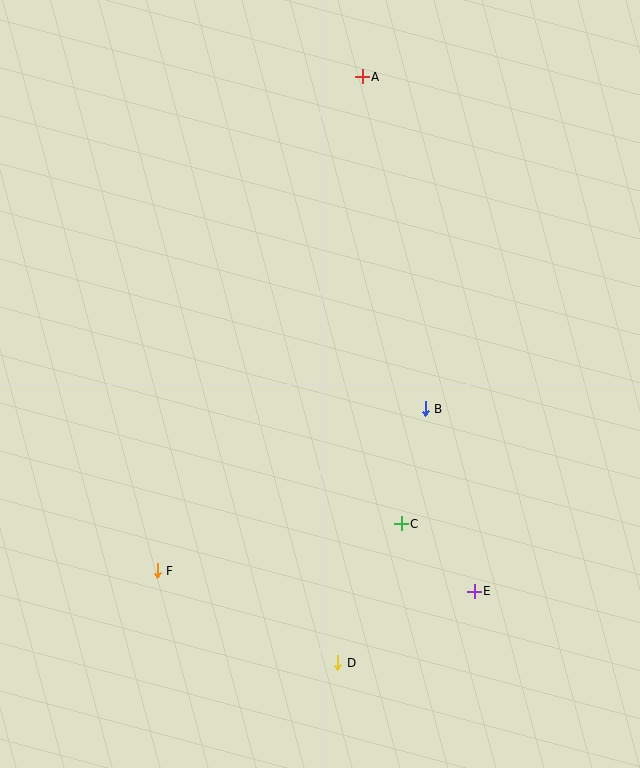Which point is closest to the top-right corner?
Point A is closest to the top-right corner.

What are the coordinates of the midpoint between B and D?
The midpoint between B and D is at (381, 536).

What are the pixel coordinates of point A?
Point A is at (362, 77).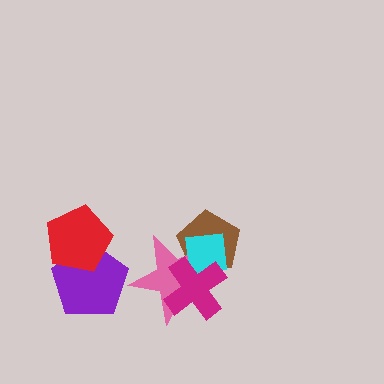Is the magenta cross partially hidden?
No, no other shape covers it.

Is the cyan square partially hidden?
Yes, it is partially covered by another shape.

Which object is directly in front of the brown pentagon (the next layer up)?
The pink star is directly in front of the brown pentagon.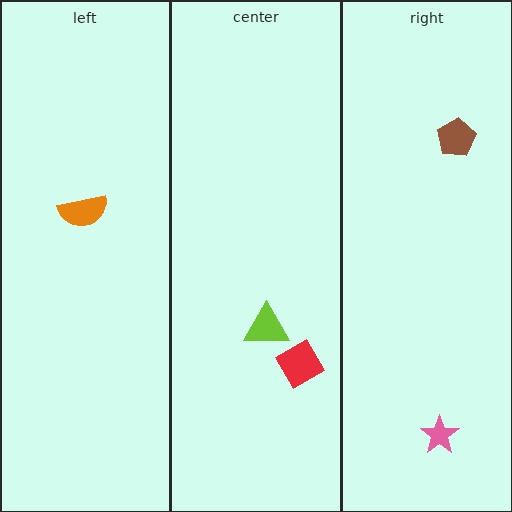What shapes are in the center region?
The lime triangle, the red square.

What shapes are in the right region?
The pink star, the brown pentagon.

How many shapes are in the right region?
2.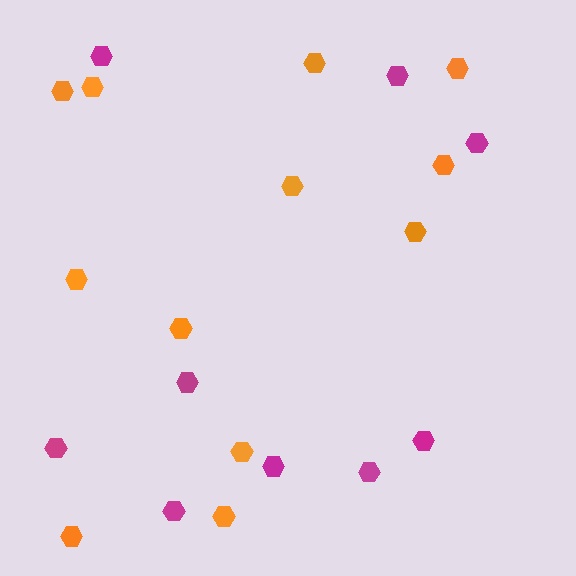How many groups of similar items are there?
There are 2 groups: one group of orange hexagons (12) and one group of magenta hexagons (9).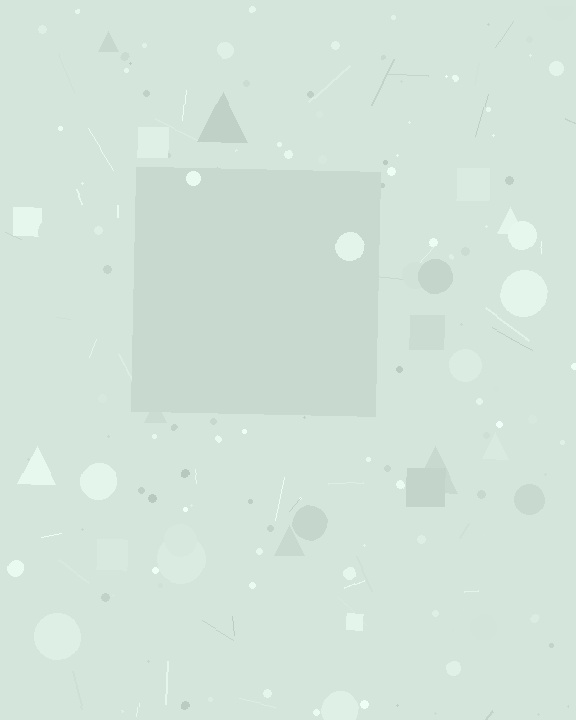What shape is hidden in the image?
A square is hidden in the image.